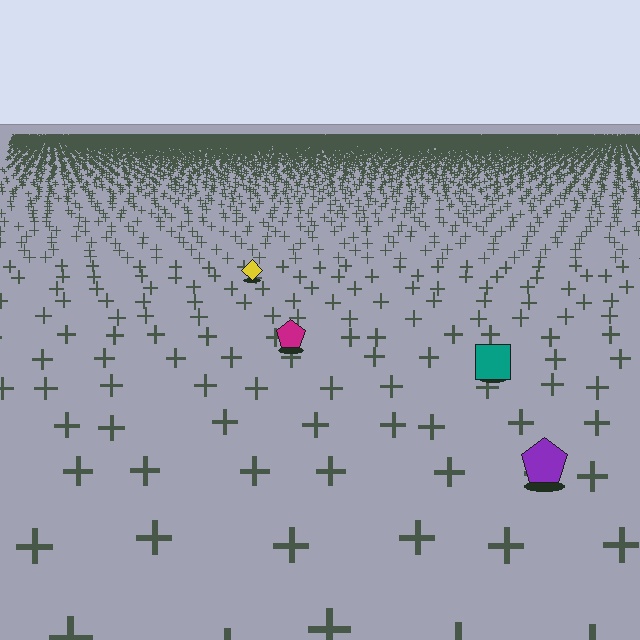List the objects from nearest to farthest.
From nearest to farthest: the purple pentagon, the teal square, the magenta pentagon, the yellow diamond.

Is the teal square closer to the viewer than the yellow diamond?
Yes. The teal square is closer — you can tell from the texture gradient: the ground texture is coarser near it.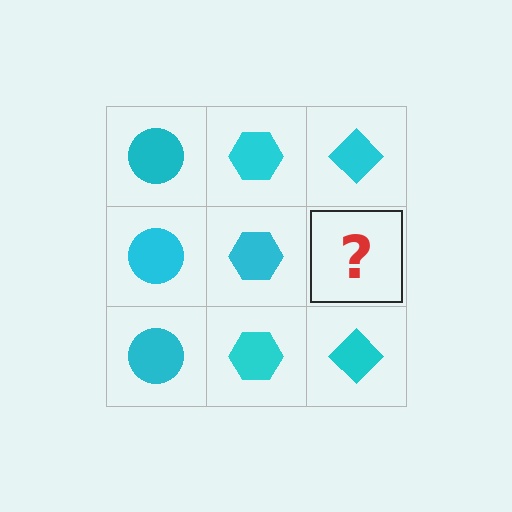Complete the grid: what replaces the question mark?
The question mark should be replaced with a cyan diamond.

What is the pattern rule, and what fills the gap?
The rule is that each column has a consistent shape. The gap should be filled with a cyan diamond.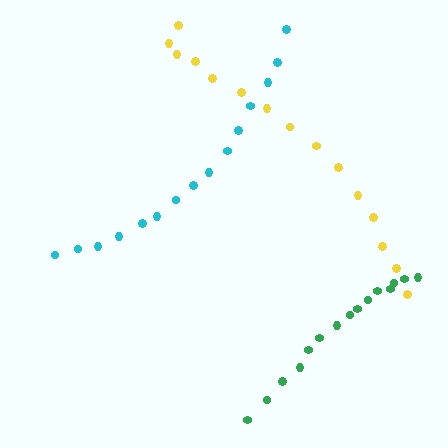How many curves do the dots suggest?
There are 3 distinct paths.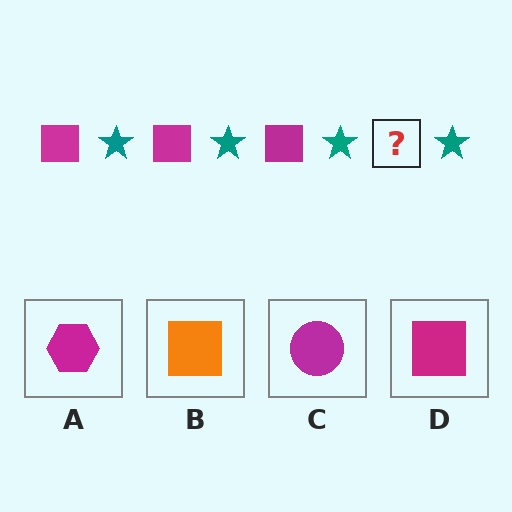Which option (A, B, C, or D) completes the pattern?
D.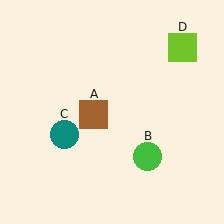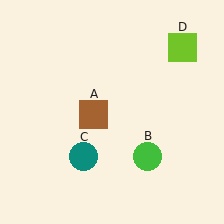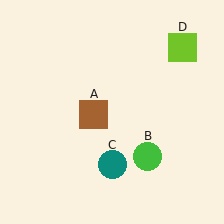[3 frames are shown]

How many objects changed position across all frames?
1 object changed position: teal circle (object C).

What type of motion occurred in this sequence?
The teal circle (object C) rotated counterclockwise around the center of the scene.